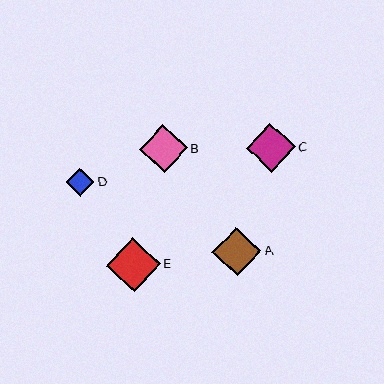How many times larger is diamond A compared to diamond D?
Diamond A is approximately 1.7 times the size of diamond D.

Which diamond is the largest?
Diamond E is the largest with a size of approximately 54 pixels.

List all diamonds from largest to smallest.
From largest to smallest: E, C, A, B, D.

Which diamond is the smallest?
Diamond D is the smallest with a size of approximately 28 pixels.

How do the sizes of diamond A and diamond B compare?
Diamond A and diamond B are approximately the same size.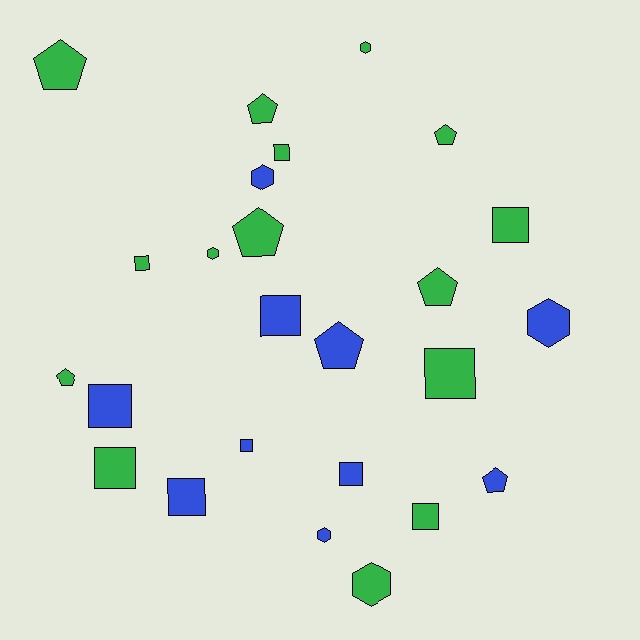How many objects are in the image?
There are 25 objects.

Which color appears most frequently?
Green, with 15 objects.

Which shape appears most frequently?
Square, with 11 objects.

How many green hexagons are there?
There are 3 green hexagons.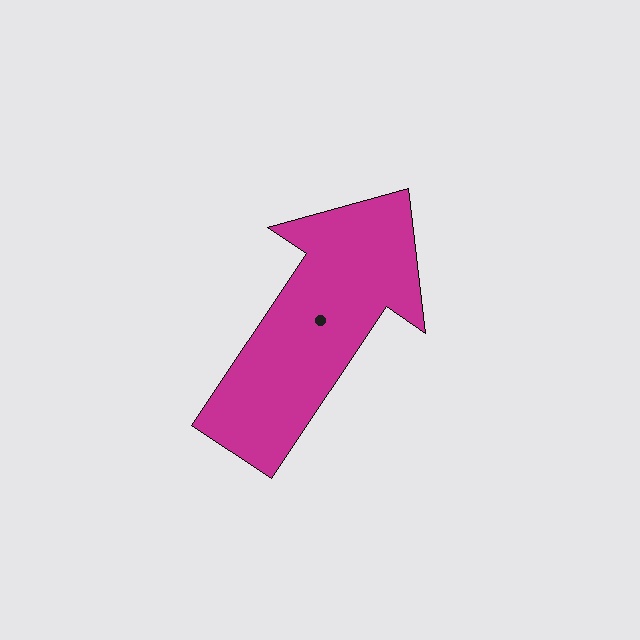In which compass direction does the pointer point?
Northeast.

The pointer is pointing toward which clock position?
Roughly 1 o'clock.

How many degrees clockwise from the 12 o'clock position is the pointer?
Approximately 34 degrees.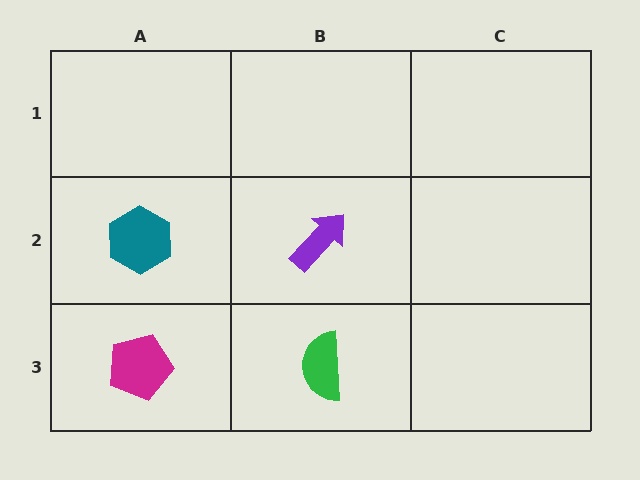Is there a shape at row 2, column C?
No, that cell is empty.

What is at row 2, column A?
A teal hexagon.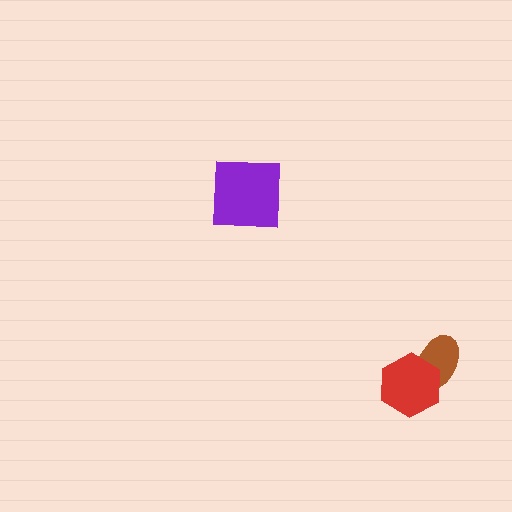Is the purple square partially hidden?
No, no other shape covers it.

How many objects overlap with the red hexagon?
1 object overlaps with the red hexagon.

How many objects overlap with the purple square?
0 objects overlap with the purple square.